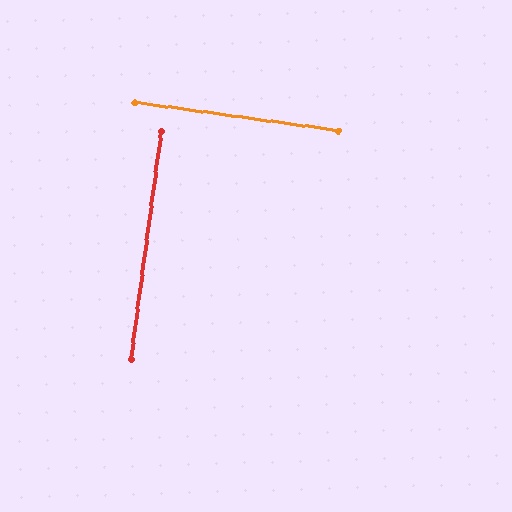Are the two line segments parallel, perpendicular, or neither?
Perpendicular — they meet at approximately 90°.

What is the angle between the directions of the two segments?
Approximately 90 degrees.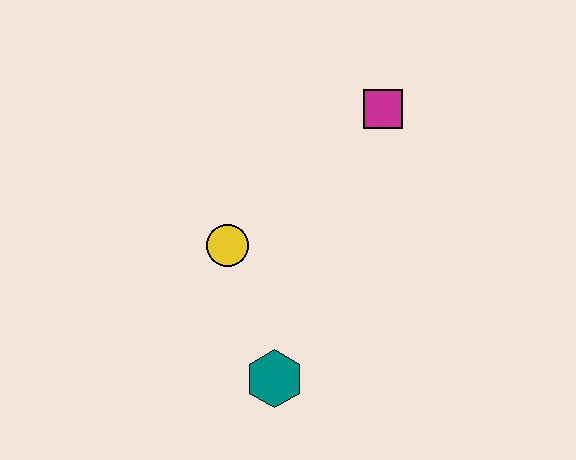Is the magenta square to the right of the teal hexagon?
Yes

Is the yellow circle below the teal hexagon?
No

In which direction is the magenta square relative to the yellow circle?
The magenta square is to the right of the yellow circle.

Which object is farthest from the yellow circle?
The magenta square is farthest from the yellow circle.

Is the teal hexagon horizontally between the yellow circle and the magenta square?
Yes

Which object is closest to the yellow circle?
The teal hexagon is closest to the yellow circle.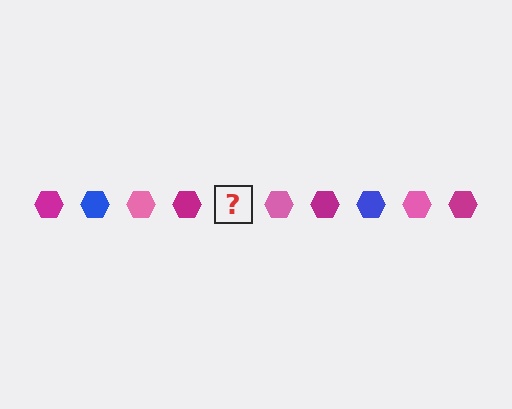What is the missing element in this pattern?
The missing element is a blue hexagon.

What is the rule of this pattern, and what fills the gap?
The rule is that the pattern cycles through magenta, blue, pink hexagons. The gap should be filled with a blue hexagon.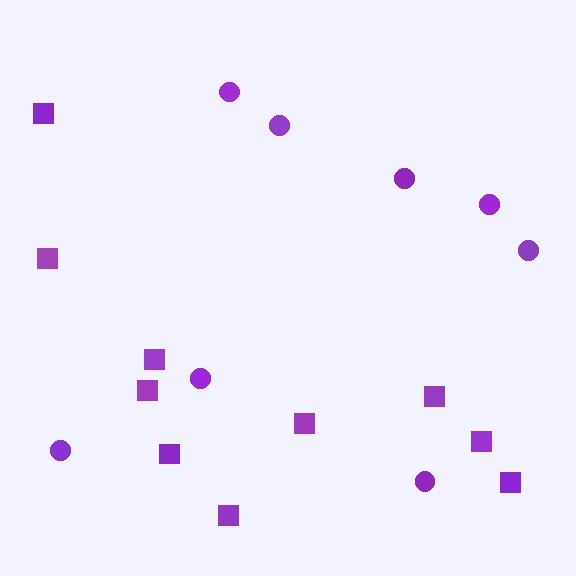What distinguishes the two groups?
There are 2 groups: one group of circles (8) and one group of squares (10).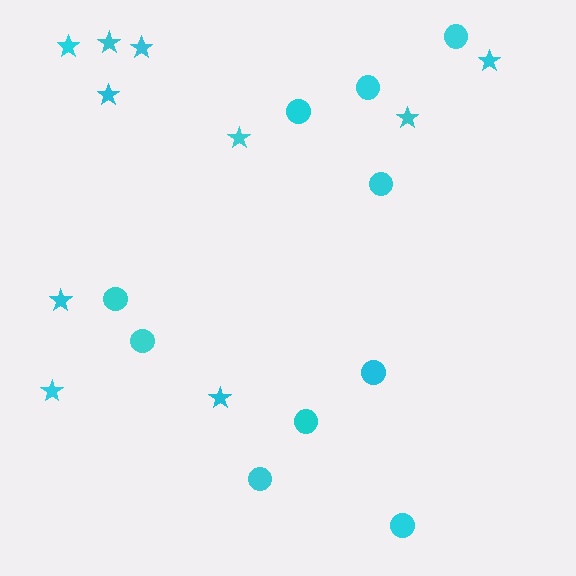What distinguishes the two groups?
There are 2 groups: one group of stars (10) and one group of circles (10).